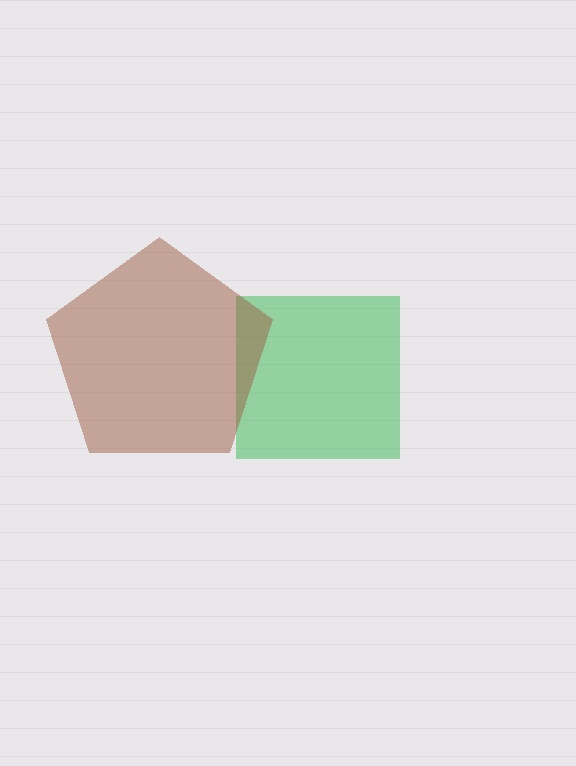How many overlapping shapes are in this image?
There are 2 overlapping shapes in the image.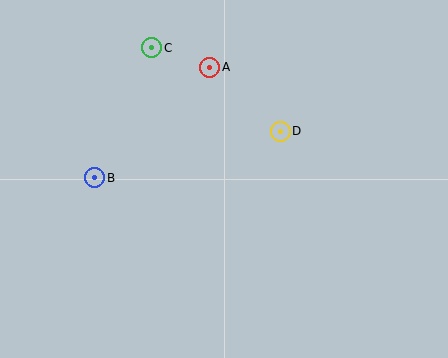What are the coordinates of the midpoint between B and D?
The midpoint between B and D is at (188, 155).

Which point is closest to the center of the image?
Point D at (280, 131) is closest to the center.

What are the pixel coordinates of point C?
Point C is at (152, 48).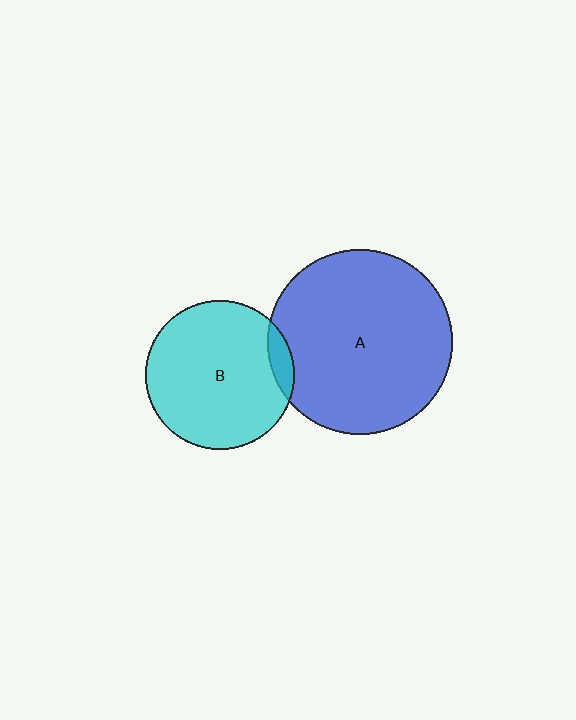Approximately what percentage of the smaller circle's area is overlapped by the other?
Approximately 5%.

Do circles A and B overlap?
Yes.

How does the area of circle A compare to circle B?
Approximately 1.5 times.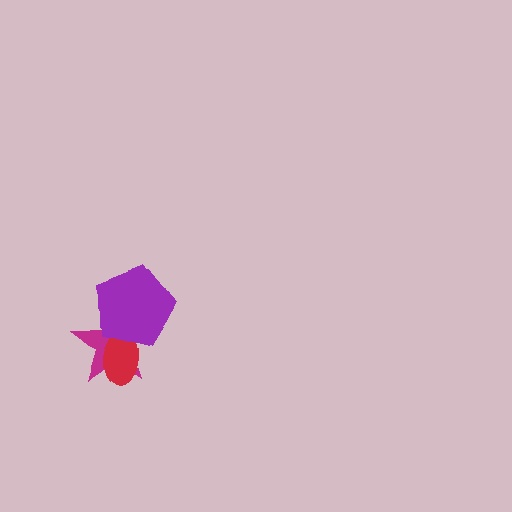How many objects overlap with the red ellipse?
2 objects overlap with the red ellipse.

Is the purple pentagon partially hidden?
No, no other shape covers it.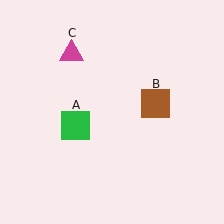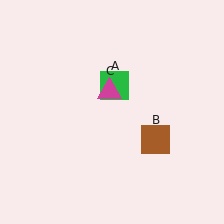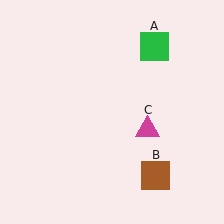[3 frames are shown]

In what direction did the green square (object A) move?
The green square (object A) moved up and to the right.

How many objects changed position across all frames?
3 objects changed position: green square (object A), brown square (object B), magenta triangle (object C).